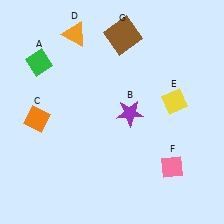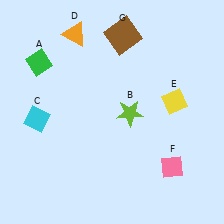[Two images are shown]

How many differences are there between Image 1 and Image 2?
There are 2 differences between the two images.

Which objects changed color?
B changed from purple to lime. C changed from orange to cyan.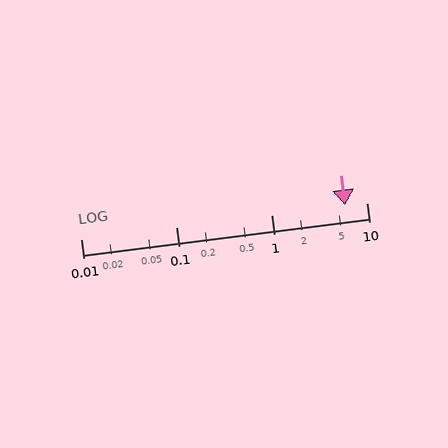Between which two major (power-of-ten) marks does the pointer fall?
The pointer is between 1 and 10.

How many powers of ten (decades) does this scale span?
The scale spans 3 decades, from 0.01 to 10.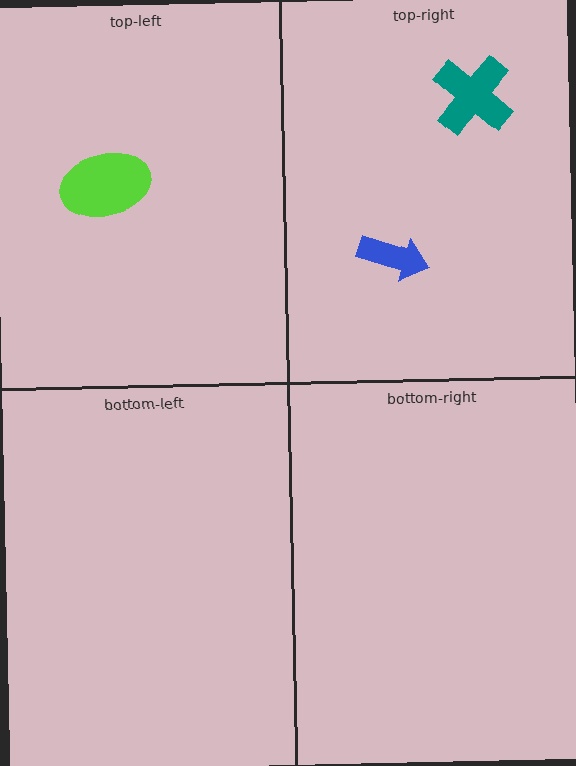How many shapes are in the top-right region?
2.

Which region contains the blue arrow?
The top-right region.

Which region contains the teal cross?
The top-right region.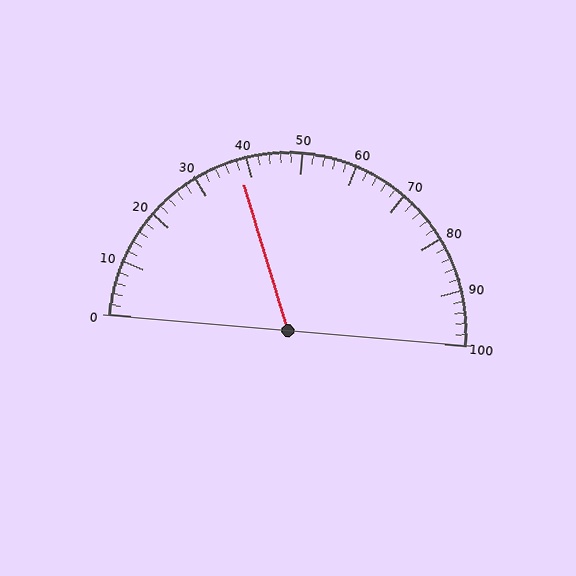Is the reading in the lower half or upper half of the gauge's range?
The reading is in the lower half of the range (0 to 100).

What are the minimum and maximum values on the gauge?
The gauge ranges from 0 to 100.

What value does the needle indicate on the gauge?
The needle indicates approximately 38.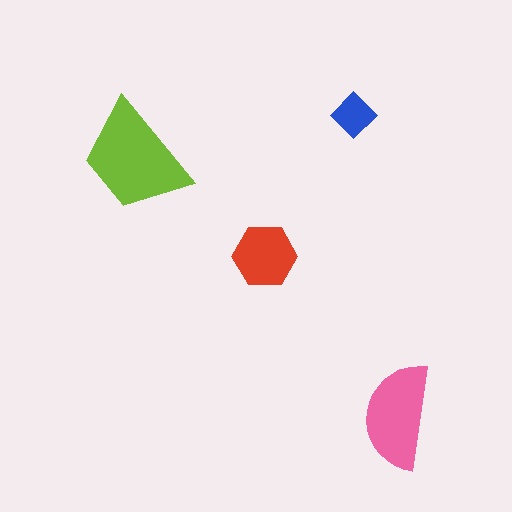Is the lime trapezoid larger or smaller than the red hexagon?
Larger.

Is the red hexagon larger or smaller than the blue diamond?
Larger.